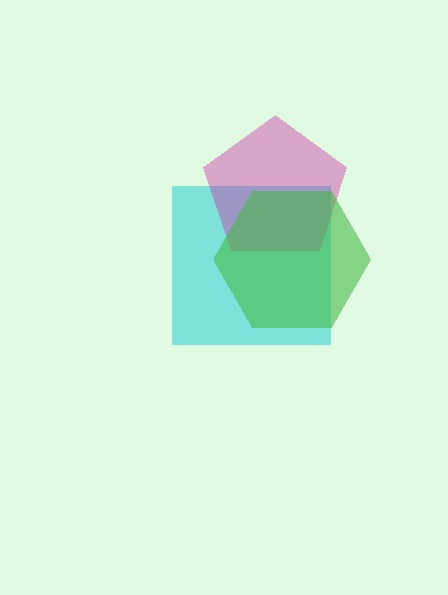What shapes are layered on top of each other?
The layered shapes are: a cyan square, a magenta pentagon, a green hexagon.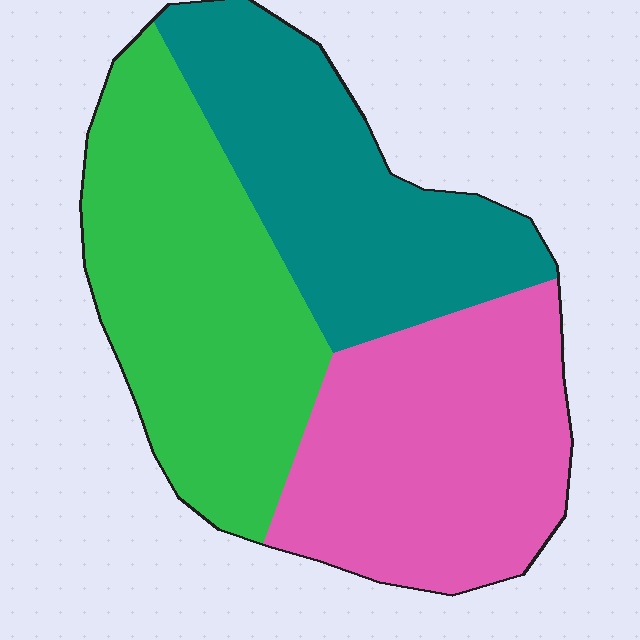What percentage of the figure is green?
Green takes up about three eighths (3/8) of the figure.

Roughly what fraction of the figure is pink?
Pink covers around 35% of the figure.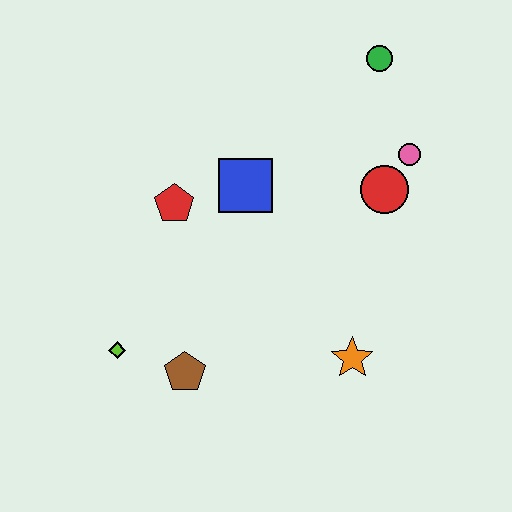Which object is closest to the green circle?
The pink circle is closest to the green circle.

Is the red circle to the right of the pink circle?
No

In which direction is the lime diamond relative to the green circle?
The lime diamond is below the green circle.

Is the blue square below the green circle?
Yes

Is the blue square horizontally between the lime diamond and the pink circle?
Yes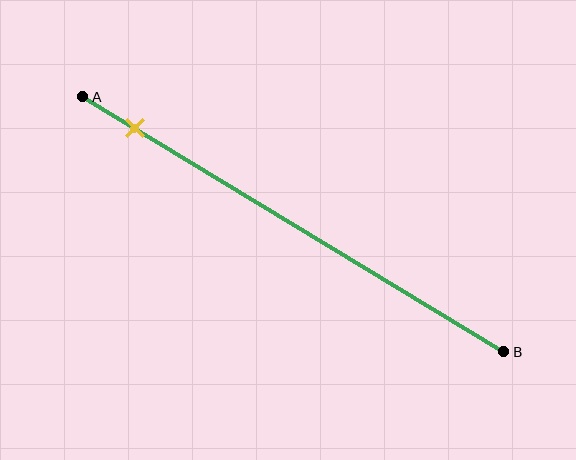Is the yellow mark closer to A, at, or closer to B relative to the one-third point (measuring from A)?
The yellow mark is closer to point A than the one-third point of segment AB.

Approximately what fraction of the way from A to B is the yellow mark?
The yellow mark is approximately 10% of the way from A to B.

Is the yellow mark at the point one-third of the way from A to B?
No, the mark is at about 10% from A, not at the 33% one-third point.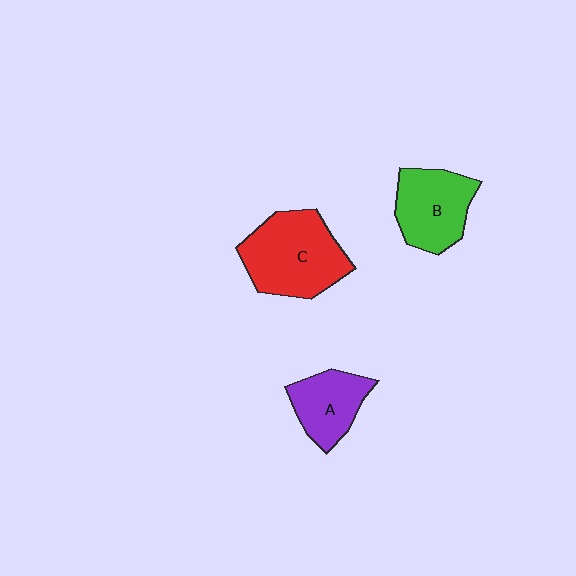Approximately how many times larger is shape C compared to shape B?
Approximately 1.3 times.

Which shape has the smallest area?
Shape A (purple).